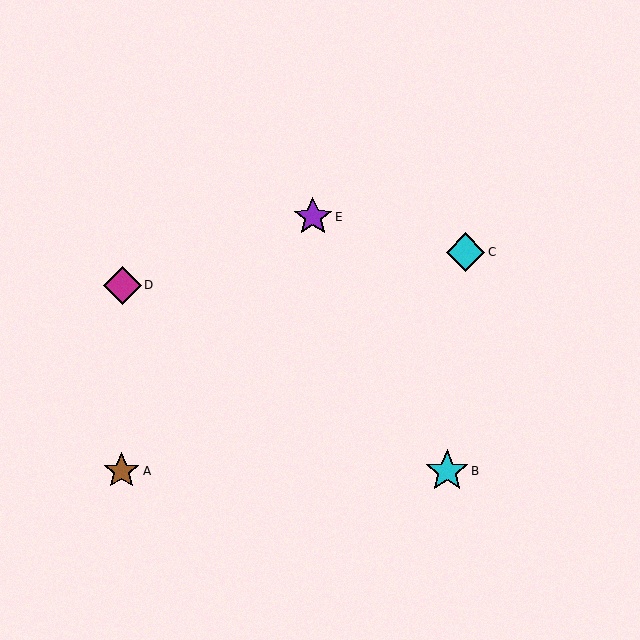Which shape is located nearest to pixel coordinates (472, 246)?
The cyan diamond (labeled C) at (465, 252) is nearest to that location.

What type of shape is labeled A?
Shape A is a brown star.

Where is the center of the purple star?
The center of the purple star is at (313, 217).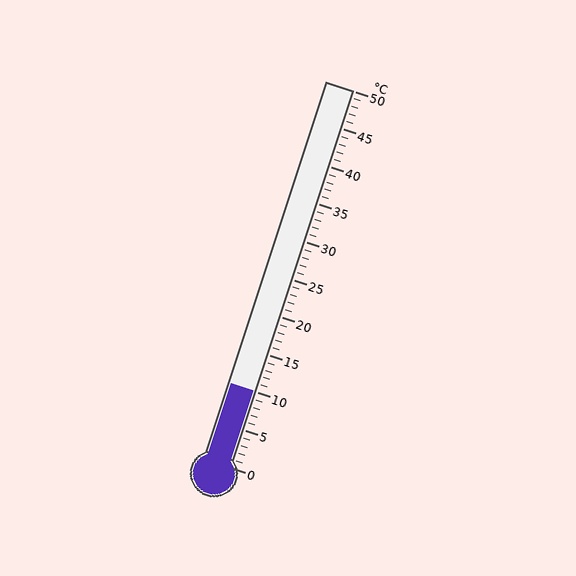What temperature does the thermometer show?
The thermometer shows approximately 10°C.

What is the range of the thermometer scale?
The thermometer scale ranges from 0°C to 50°C.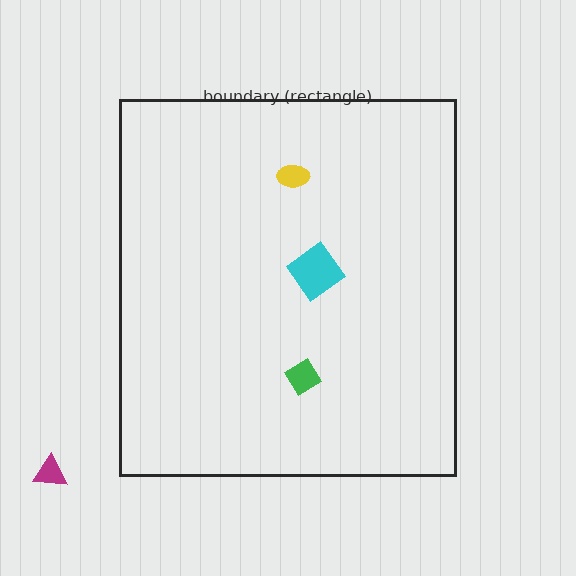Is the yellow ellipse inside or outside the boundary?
Inside.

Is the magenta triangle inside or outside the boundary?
Outside.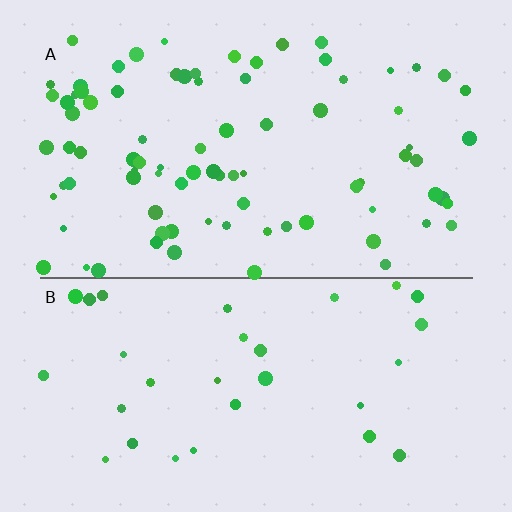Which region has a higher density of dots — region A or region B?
A (the top).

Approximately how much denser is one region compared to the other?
Approximately 2.7× — region A over region B.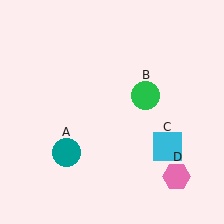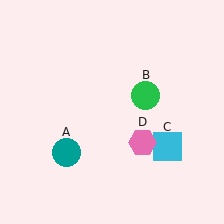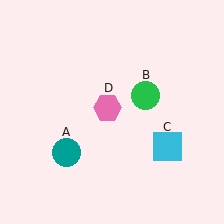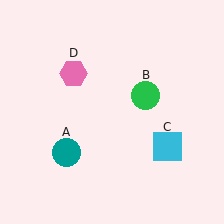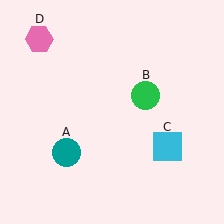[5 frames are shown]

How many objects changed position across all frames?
1 object changed position: pink hexagon (object D).